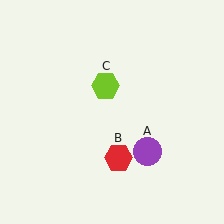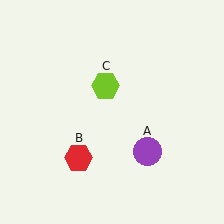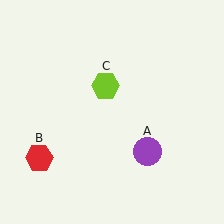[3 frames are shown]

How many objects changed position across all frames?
1 object changed position: red hexagon (object B).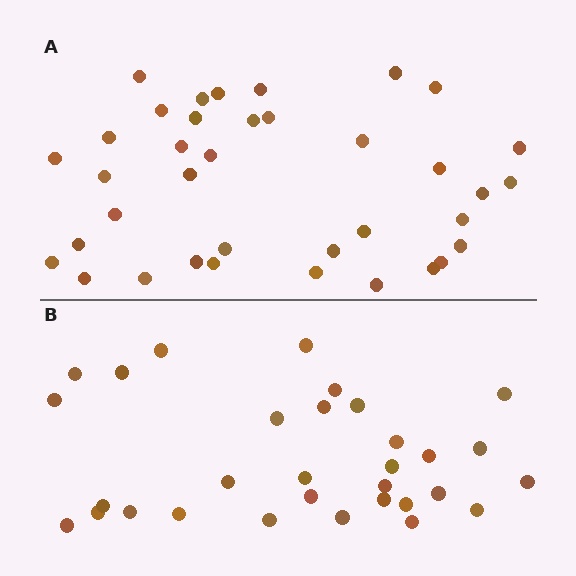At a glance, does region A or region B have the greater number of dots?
Region A (the top region) has more dots.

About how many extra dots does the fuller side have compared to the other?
Region A has about 6 more dots than region B.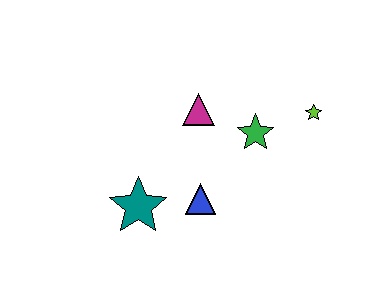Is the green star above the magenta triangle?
No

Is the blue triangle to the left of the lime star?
Yes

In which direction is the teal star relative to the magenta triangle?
The teal star is below the magenta triangle.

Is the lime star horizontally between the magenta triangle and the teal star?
No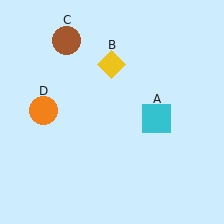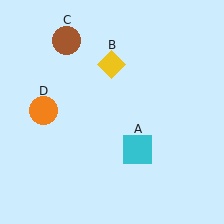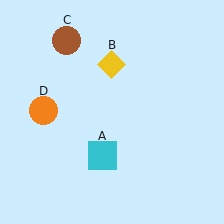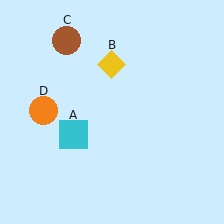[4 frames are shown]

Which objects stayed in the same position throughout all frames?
Yellow diamond (object B) and brown circle (object C) and orange circle (object D) remained stationary.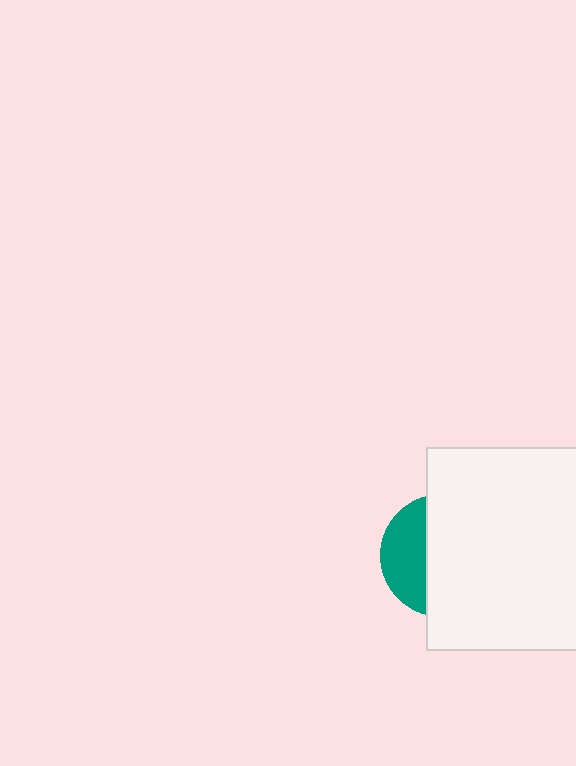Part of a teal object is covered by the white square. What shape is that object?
It is a circle.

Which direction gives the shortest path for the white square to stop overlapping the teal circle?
Moving right gives the shortest separation.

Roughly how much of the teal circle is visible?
A small part of it is visible (roughly 33%).